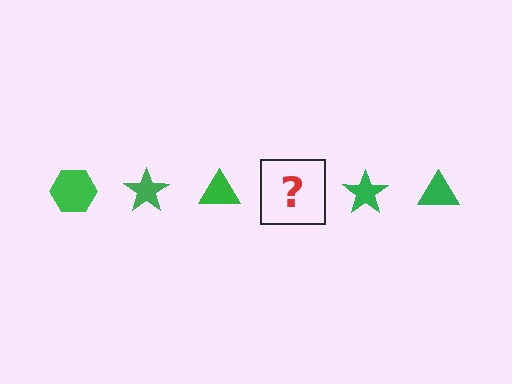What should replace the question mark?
The question mark should be replaced with a green hexagon.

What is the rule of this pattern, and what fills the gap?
The rule is that the pattern cycles through hexagon, star, triangle shapes in green. The gap should be filled with a green hexagon.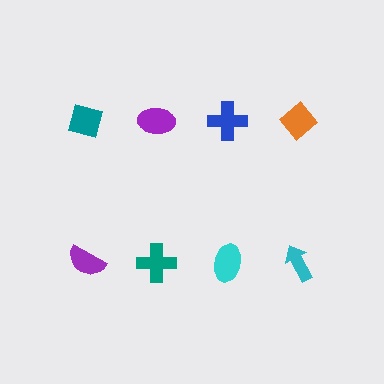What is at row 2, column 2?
A teal cross.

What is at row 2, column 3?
A cyan ellipse.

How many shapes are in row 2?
4 shapes.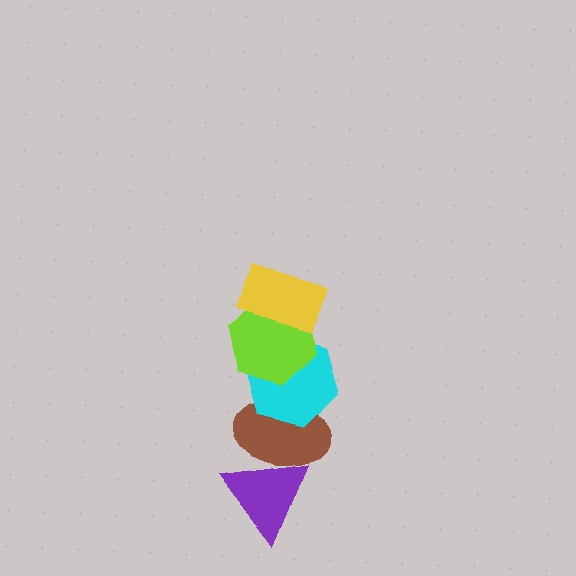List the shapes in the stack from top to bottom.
From top to bottom: the yellow rectangle, the lime hexagon, the cyan hexagon, the brown ellipse, the purple triangle.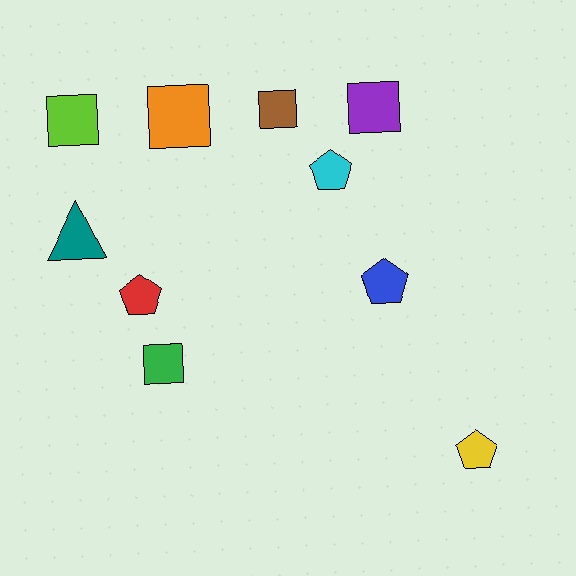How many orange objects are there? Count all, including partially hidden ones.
There is 1 orange object.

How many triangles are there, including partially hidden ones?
There is 1 triangle.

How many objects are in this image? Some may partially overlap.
There are 10 objects.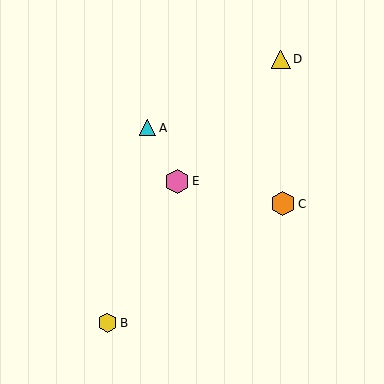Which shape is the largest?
The orange hexagon (labeled C) is the largest.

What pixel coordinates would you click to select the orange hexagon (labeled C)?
Click at (283, 204) to select the orange hexagon C.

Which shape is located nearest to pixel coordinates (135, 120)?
The cyan triangle (labeled A) at (148, 128) is nearest to that location.